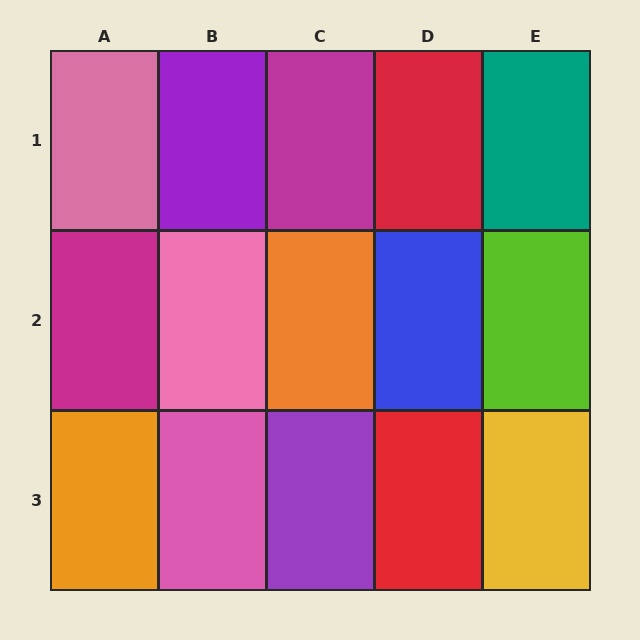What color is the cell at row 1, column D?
Red.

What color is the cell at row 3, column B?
Pink.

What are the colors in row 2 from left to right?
Magenta, pink, orange, blue, lime.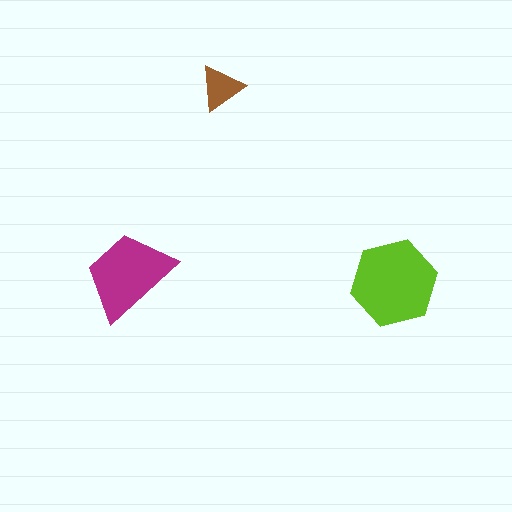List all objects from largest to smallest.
The lime hexagon, the magenta trapezoid, the brown triangle.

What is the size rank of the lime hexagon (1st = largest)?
1st.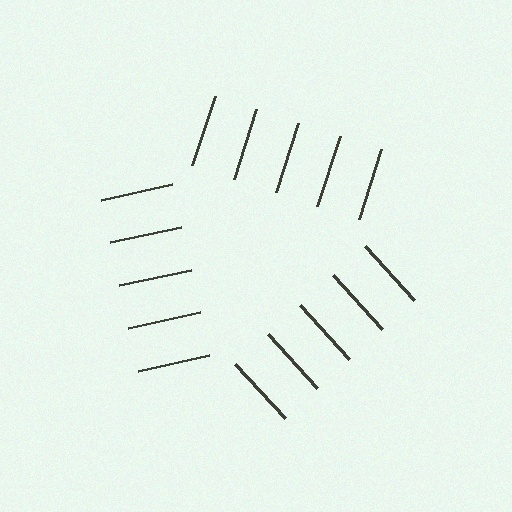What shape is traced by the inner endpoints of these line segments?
An illusory triangle — the line segments terminate on its edges but no continuous stroke is drawn.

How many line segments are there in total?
15 — 5 along each of the 3 edges.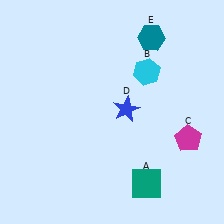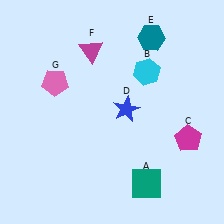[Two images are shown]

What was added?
A magenta triangle (F), a pink pentagon (G) were added in Image 2.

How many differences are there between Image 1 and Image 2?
There are 2 differences between the two images.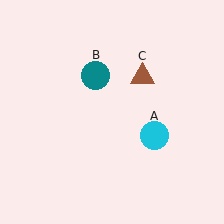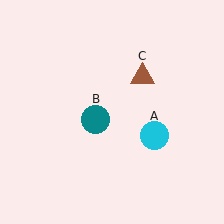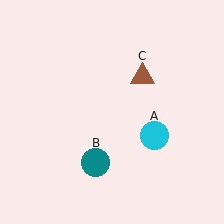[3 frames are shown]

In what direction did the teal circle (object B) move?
The teal circle (object B) moved down.